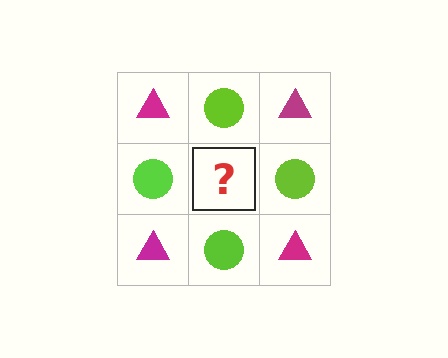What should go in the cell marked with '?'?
The missing cell should contain a magenta triangle.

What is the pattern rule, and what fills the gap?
The rule is that it alternates magenta triangle and lime circle in a checkerboard pattern. The gap should be filled with a magenta triangle.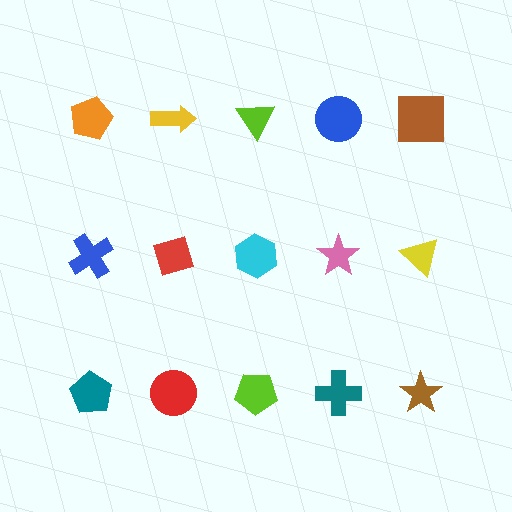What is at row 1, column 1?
An orange pentagon.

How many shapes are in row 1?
5 shapes.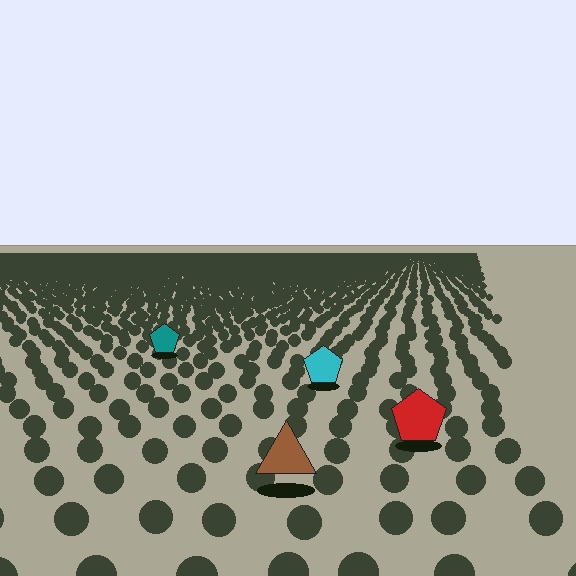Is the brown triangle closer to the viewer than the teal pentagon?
Yes. The brown triangle is closer — you can tell from the texture gradient: the ground texture is coarser near it.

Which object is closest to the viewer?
The brown triangle is closest. The texture marks near it are larger and more spread out.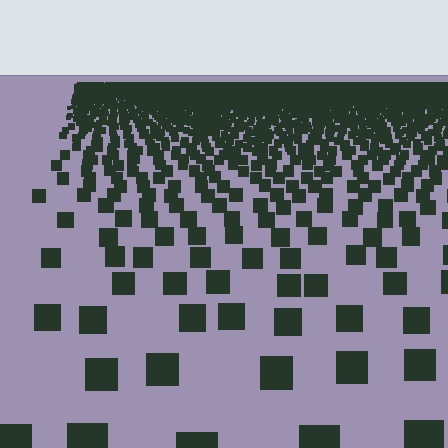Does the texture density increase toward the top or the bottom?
Density increases toward the top.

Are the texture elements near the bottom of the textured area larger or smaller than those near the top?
Larger. Near the bottom, elements are closer to the viewer and appear at a bigger on-screen size.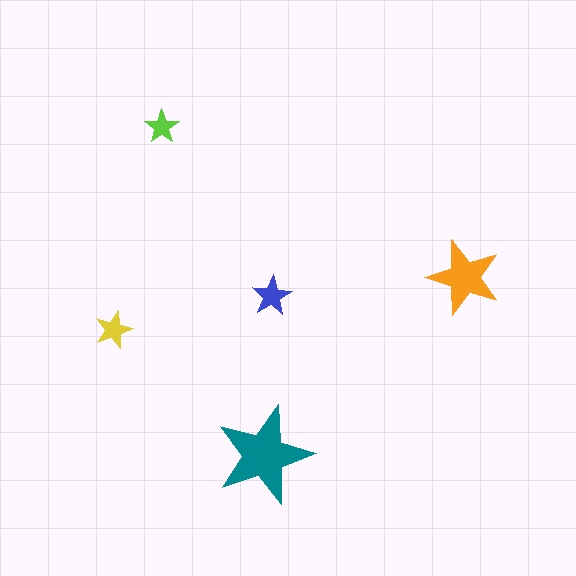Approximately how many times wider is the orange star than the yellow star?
About 2 times wider.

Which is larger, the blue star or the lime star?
The blue one.